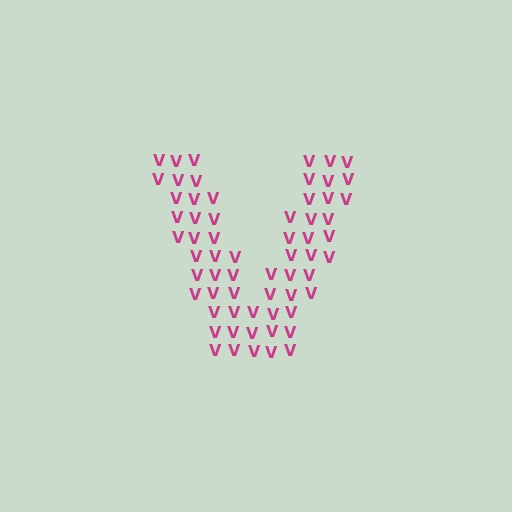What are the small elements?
The small elements are letter V's.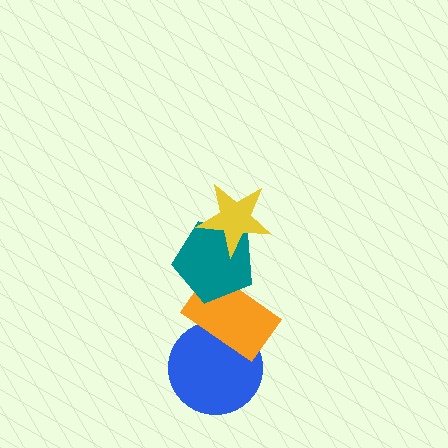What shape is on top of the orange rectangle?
The teal pentagon is on top of the orange rectangle.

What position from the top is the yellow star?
The yellow star is 1st from the top.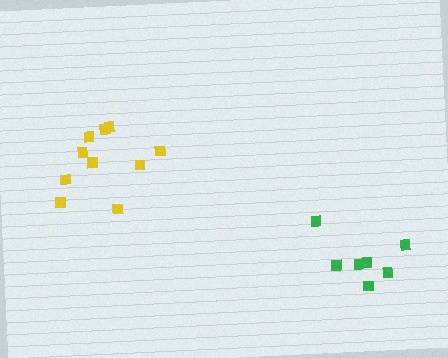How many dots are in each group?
Group 1: 10 dots, Group 2: 7 dots (17 total).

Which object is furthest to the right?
The green cluster is rightmost.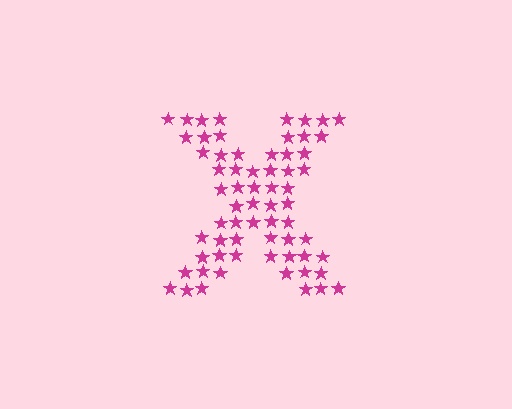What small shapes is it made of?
It is made of small stars.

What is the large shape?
The large shape is the letter X.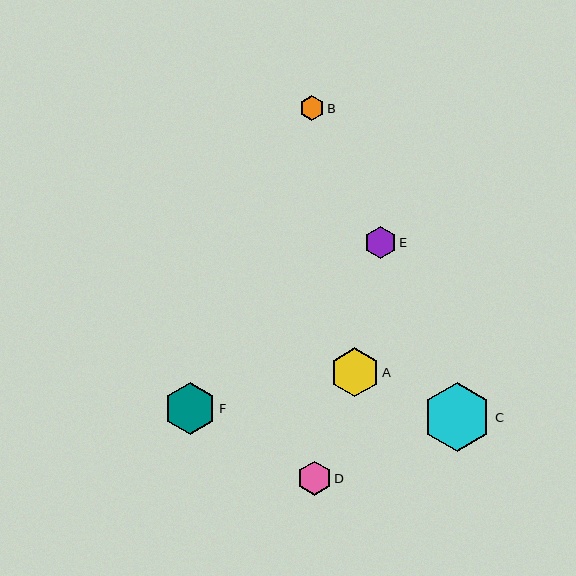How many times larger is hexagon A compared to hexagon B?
Hexagon A is approximately 2.0 times the size of hexagon B.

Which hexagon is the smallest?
Hexagon B is the smallest with a size of approximately 25 pixels.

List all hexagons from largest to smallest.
From largest to smallest: C, F, A, D, E, B.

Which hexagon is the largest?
Hexagon C is the largest with a size of approximately 69 pixels.